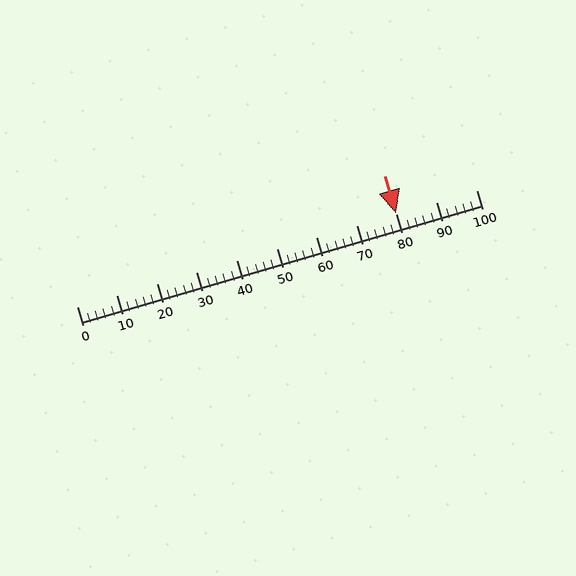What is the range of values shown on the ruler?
The ruler shows values from 0 to 100.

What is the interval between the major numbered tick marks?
The major tick marks are spaced 10 units apart.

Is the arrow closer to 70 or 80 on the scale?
The arrow is closer to 80.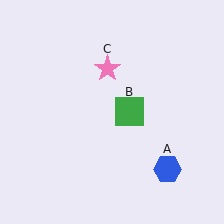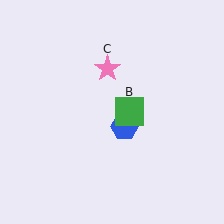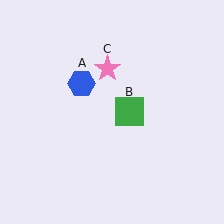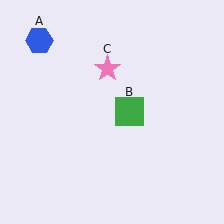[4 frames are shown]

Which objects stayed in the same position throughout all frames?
Green square (object B) and pink star (object C) remained stationary.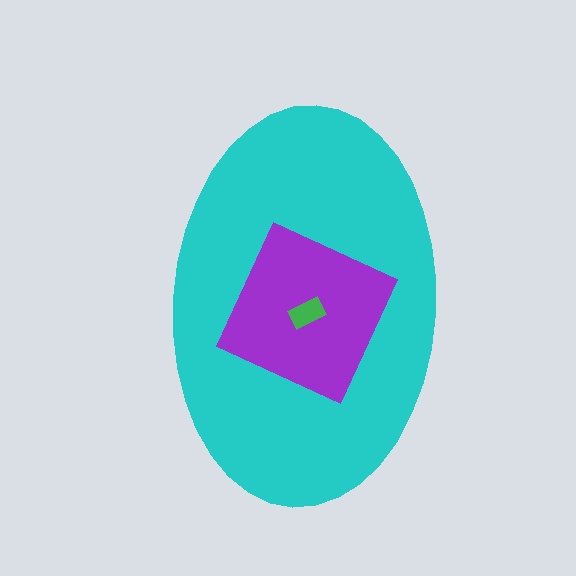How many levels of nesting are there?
3.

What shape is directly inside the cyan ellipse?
The purple square.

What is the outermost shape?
The cyan ellipse.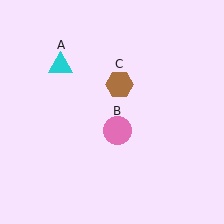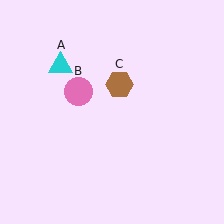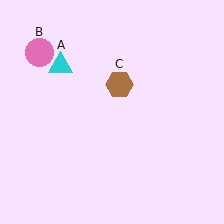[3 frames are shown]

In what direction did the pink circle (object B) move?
The pink circle (object B) moved up and to the left.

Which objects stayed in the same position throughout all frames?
Cyan triangle (object A) and brown hexagon (object C) remained stationary.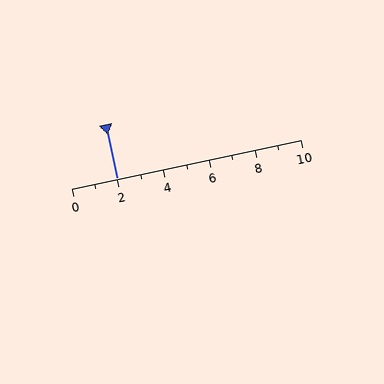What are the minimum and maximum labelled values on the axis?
The axis runs from 0 to 10.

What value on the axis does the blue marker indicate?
The marker indicates approximately 2.